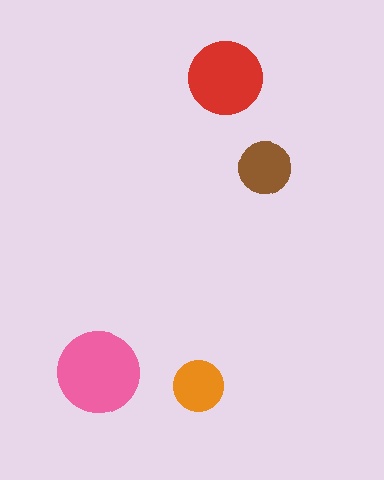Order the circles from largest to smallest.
the pink one, the red one, the brown one, the orange one.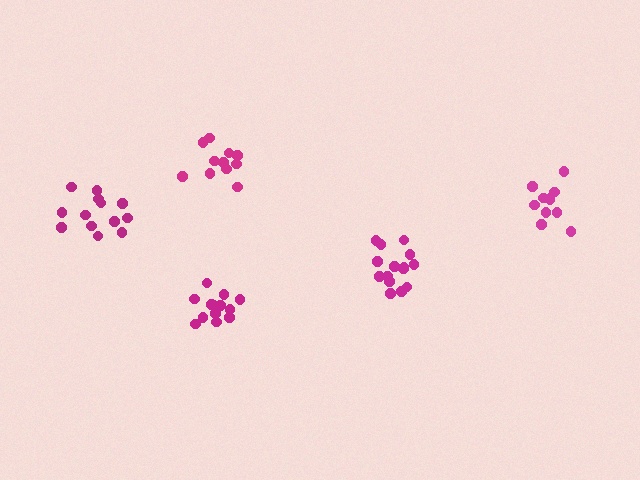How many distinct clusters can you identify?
There are 5 distinct clusters.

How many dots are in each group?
Group 1: 13 dots, Group 2: 16 dots, Group 3: 11 dots, Group 4: 11 dots, Group 5: 14 dots (65 total).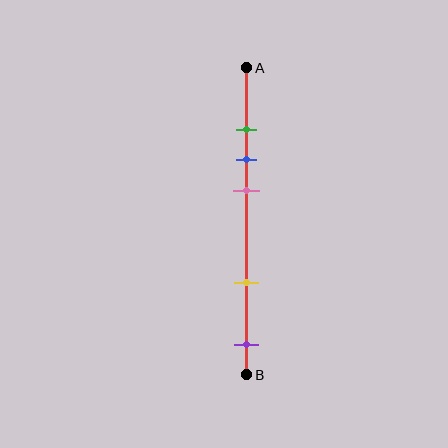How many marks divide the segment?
There are 5 marks dividing the segment.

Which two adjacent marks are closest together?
The green and blue marks are the closest adjacent pair.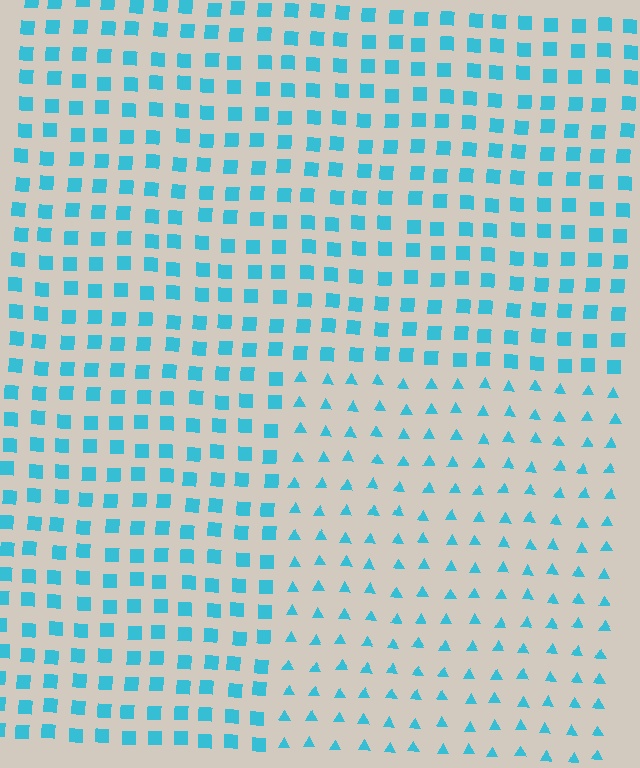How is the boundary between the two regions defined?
The boundary is defined by a change in element shape: triangles inside vs. squares outside. All elements share the same color and spacing.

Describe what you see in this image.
The image is filled with small cyan elements arranged in a uniform grid. A rectangle-shaped region contains triangles, while the surrounding area contains squares. The boundary is defined purely by the change in element shape.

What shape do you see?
I see a rectangle.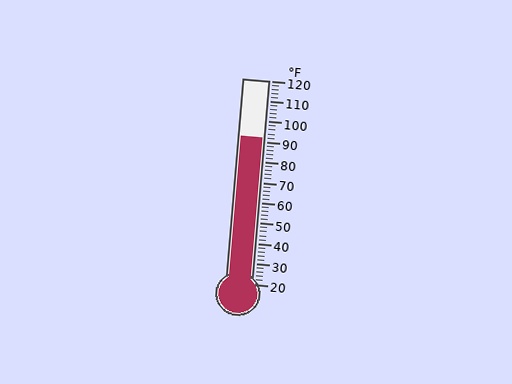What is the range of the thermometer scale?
The thermometer scale ranges from 20°F to 120°F.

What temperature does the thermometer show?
The thermometer shows approximately 92°F.